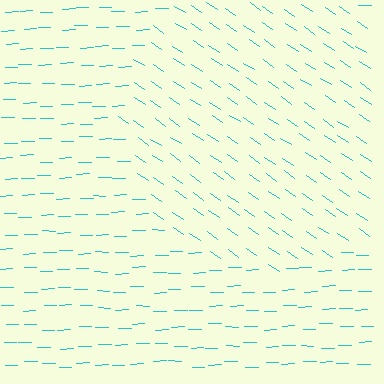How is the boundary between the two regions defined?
The boundary is defined purely by a change in line orientation (approximately 35 degrees difference). All lines are the same color and thickness.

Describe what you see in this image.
The image is filled with small cyan line segments. A circle region in the image has lines oriented differently from the surrounding lines, creating a visible texture boundary.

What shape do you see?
I see a circle.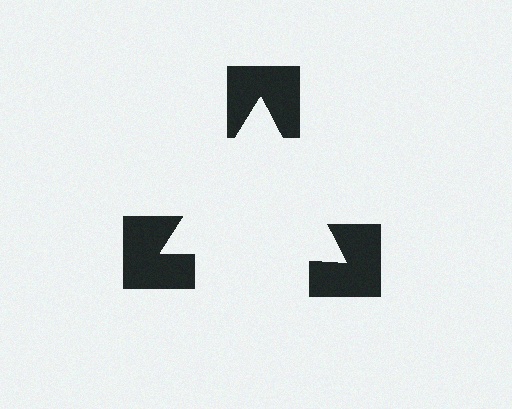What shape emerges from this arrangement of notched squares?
An illusory triangle — its edges are inferred from the aligned wedge cuts in the notched squares, not physically drawn.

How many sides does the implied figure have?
3 sides.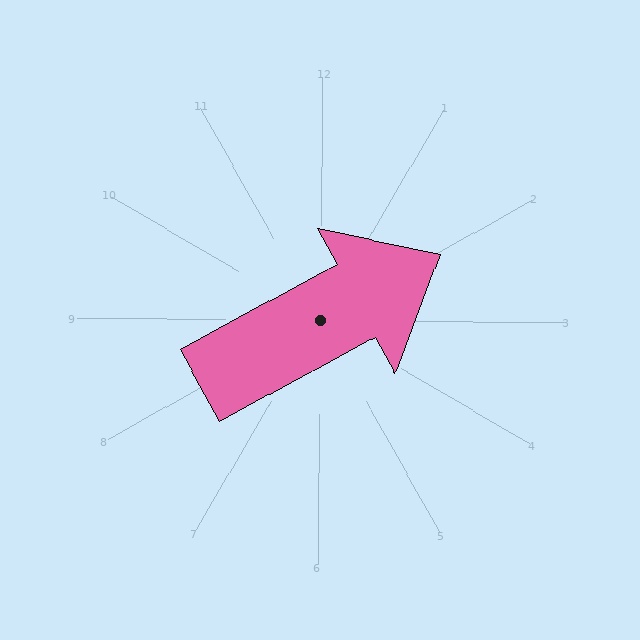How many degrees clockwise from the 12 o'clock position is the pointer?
Approximately 61 degrees.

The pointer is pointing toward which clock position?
Roughly 2 o'clock.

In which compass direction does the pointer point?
Northeast.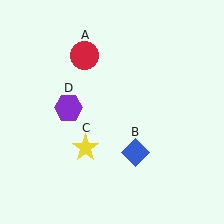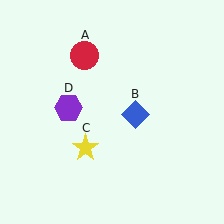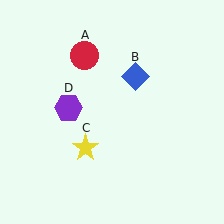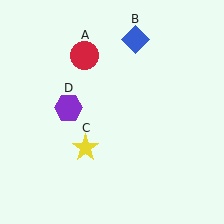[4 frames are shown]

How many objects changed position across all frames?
1 object changed position: blue diamond (object B).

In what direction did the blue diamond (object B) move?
The blue diamond (object B) moved up.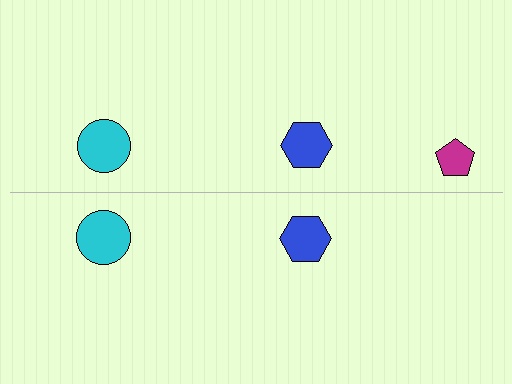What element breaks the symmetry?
A magenta pentagon is missing from the bottom side.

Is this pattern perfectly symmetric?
No, the pattern is not perfectly symmetric. A magenta pentagon is missing from the bottom side.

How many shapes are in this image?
There are 5 shapes in this image.